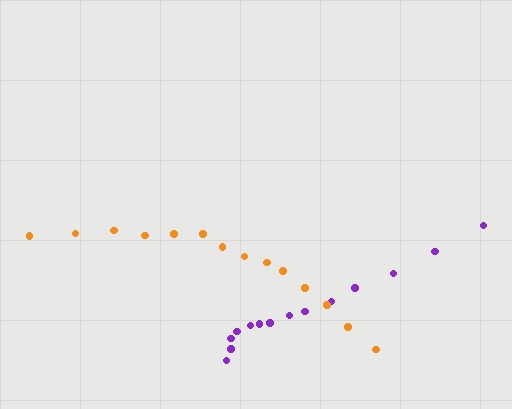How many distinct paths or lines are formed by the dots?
There are 2 distinct paths.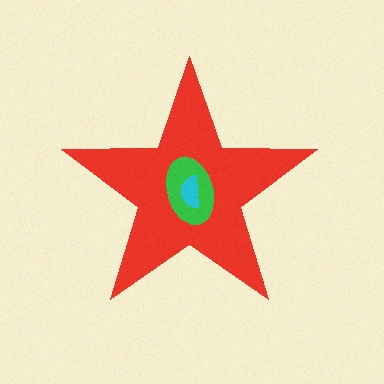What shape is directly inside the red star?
The green ellipse.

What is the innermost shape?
The cyan semicircle.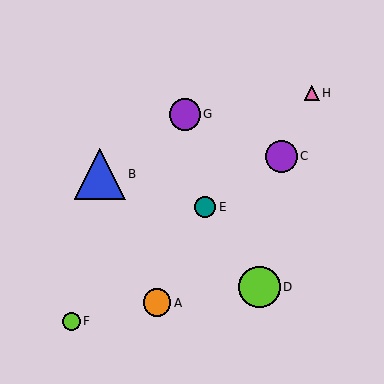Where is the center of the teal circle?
The center of the teal circle is at (205, 207).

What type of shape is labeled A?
Shape A is an orange circle.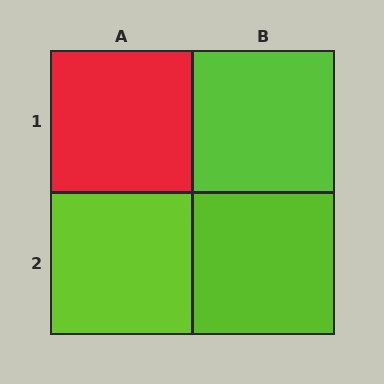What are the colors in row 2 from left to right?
Lime, lime.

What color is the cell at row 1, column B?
Lime.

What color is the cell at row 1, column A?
Red.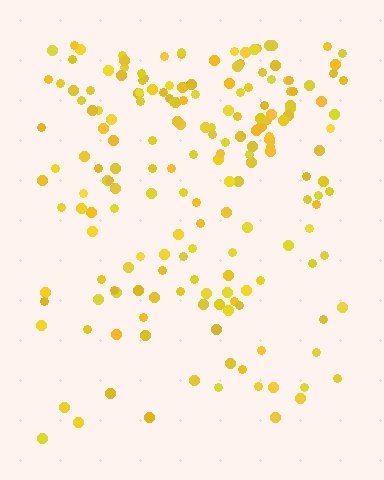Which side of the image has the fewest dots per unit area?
The bottom.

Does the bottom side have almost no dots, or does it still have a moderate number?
Still a moderate number, just noticeably fewer than the top.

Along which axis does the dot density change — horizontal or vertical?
Vertical.